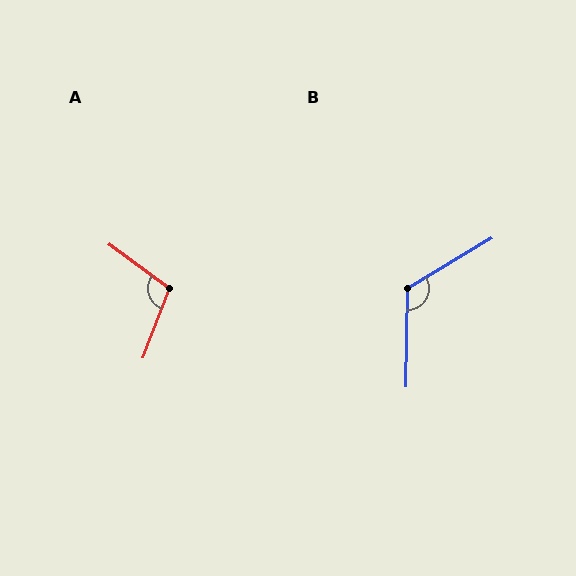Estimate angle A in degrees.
Approximately 105 degrees.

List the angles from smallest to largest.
A (105°), B (122°).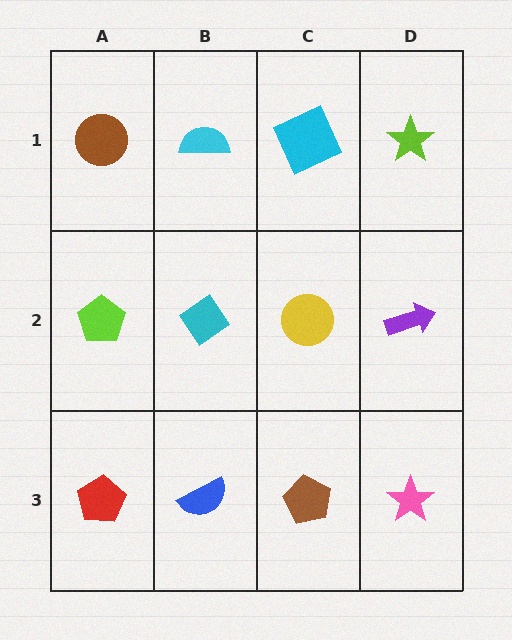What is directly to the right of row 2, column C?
A purple arrow.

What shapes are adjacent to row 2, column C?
A cyan square (row 1, column C), a brown pentagon (row 3, column C), a cyan diamond (row 2, column B), a purple arrow (row 2, column D).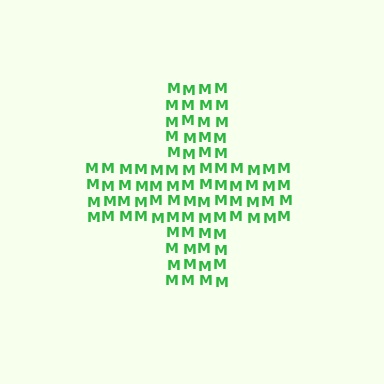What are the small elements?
The small elements are letter M's.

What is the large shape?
The large shape is a cross.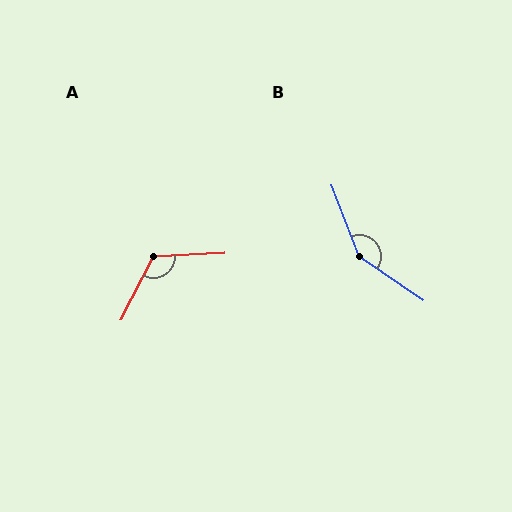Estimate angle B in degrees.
Approximately 145 degrees.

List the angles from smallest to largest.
A (120°), B (145°).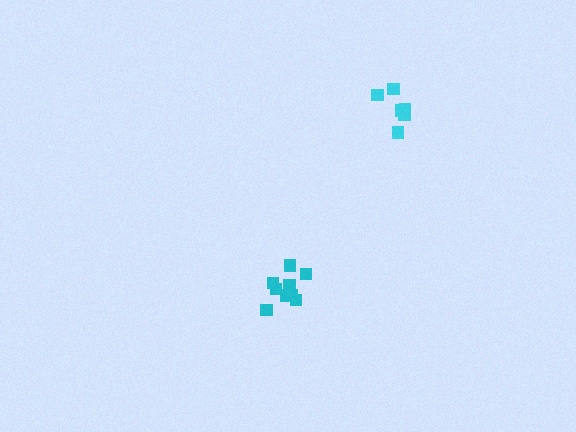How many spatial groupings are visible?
There are 2 spatial groupings.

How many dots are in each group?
Group 1: 10 dots, Group 2: 7 dots (17 total).